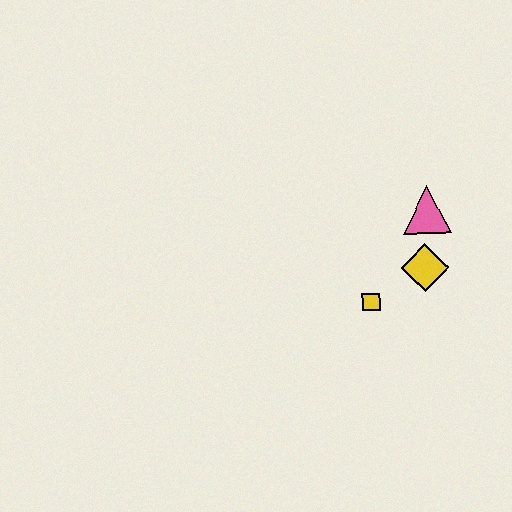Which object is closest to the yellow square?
The yellow diamond is closest to the yellow square.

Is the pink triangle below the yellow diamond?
No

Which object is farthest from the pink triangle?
The yellow square is farthest from the pink triangle.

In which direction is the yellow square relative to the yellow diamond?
The yellow square is to the left of the yellow diamond.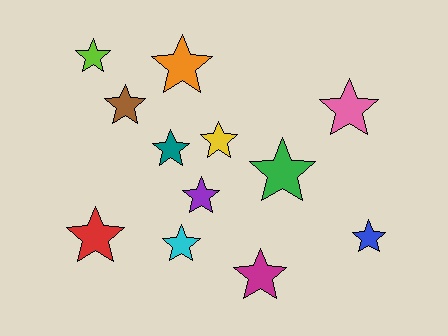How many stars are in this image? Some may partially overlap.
There are 12 stars.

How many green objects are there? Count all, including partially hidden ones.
There is 1 green object.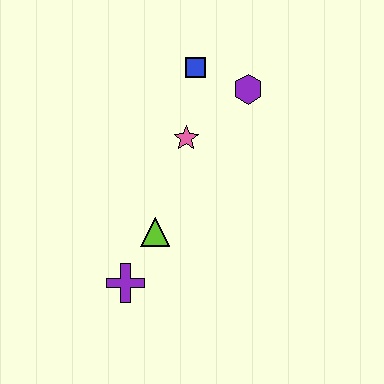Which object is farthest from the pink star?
The purple cross is farthest from the pink star.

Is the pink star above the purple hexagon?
No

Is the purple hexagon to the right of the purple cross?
Yes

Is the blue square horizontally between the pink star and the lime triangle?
No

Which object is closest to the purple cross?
The lime triangle is closest to the purple cross.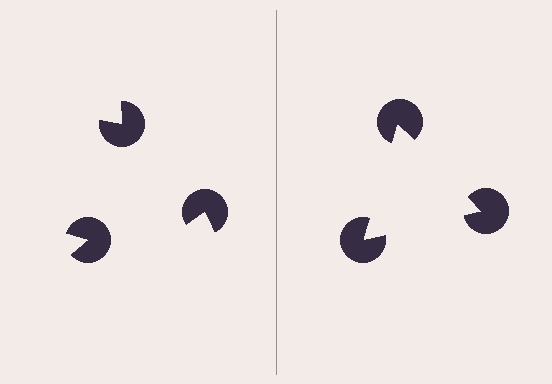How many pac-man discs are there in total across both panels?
6 — 3 on each side.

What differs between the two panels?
The pac-man discs are positioned identically on both sides; only the wedge orientations differ. On the right they align to a triangle; on the left they are misaligned.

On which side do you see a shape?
An illusory triangle appears on the right side. On the left side the wedge cuts are rotated, so no coherent shape forms.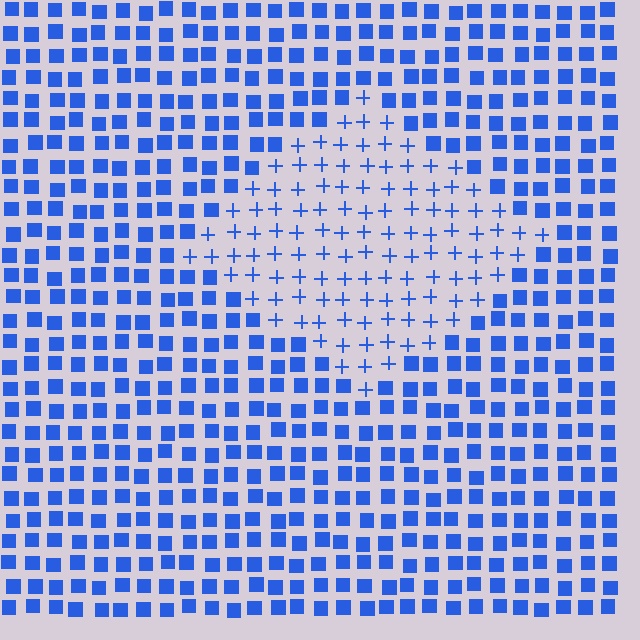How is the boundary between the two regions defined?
The boundary is defined by a change in element shape: plus signs inside vs. squares outside. All elements share the same color and spacing.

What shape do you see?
I see a diamond.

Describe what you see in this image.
The image is filled with small blue elements arranged in a uniform grid. A diamond-shaped region contains plus signs, while the surrounding area contains squares. The boundary is defined purely by the change in element shape.